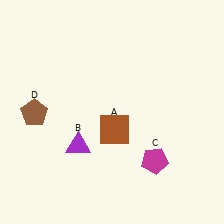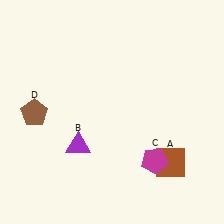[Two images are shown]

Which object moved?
The brown square (A) moved right.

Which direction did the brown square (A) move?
The brown square (A) moved right.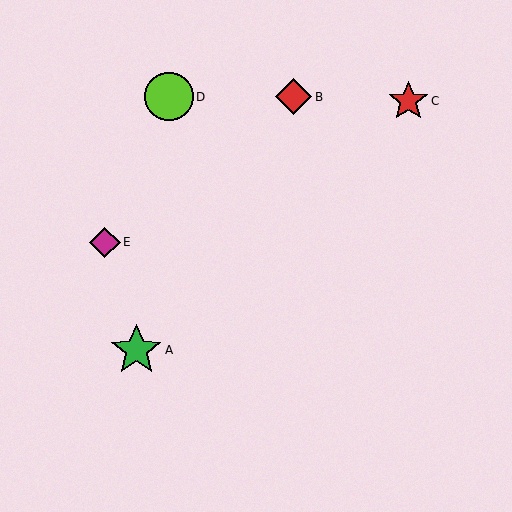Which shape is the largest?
The green star (labeled A) is the largest.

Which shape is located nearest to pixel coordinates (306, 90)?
The red diamond (labeled B) at (294, 97) is nearest to that location.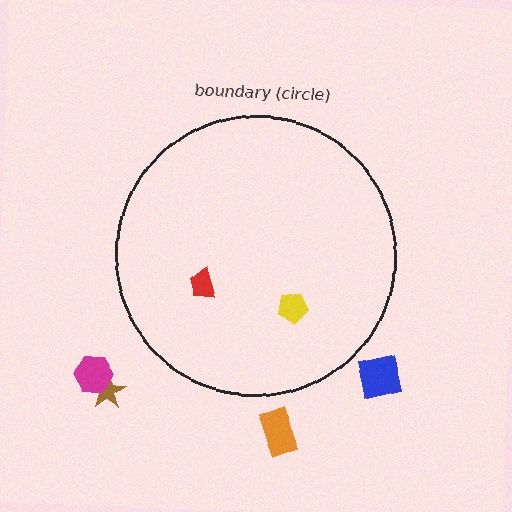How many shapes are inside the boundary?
2 inside, 4 outside.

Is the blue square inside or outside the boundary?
Outside.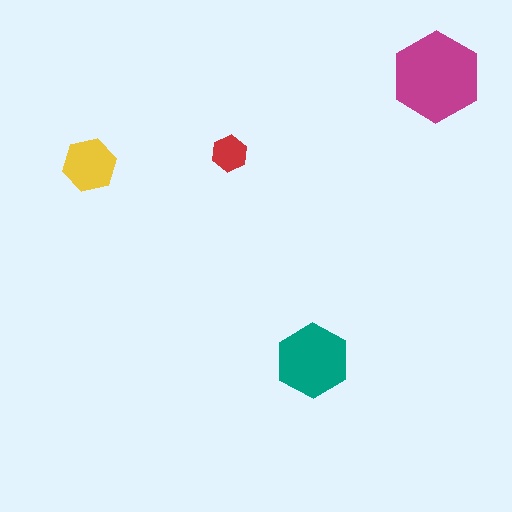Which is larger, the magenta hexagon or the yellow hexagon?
The magenta one.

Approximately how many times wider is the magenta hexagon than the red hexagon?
About 2.5 times wider.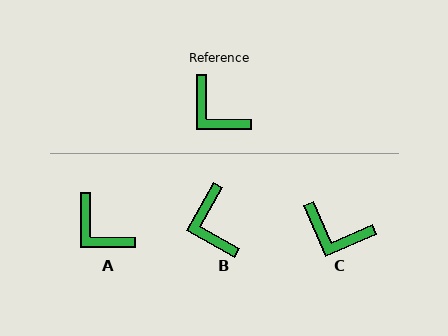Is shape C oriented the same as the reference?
No, it is off by about 23 degrees.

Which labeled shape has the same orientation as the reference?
A.